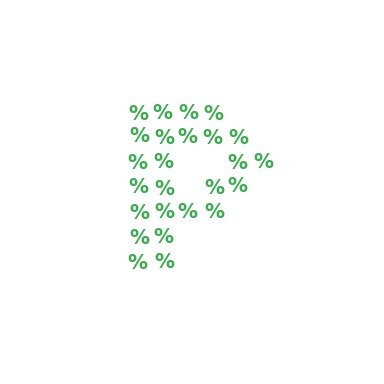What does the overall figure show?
The overall figure shows the letter P.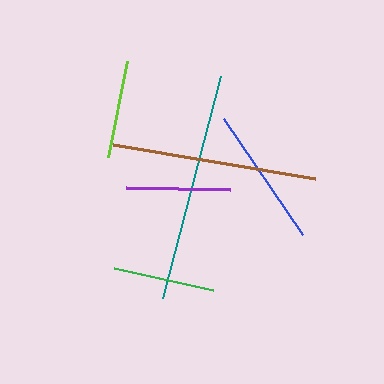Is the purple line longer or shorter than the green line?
The purple line is longer than the green line.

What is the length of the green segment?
The green segment is approximately 102 pixels long.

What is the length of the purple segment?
The purple segment is approximately 104 pixels long.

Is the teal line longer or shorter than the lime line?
The teal line is longer than the lime line.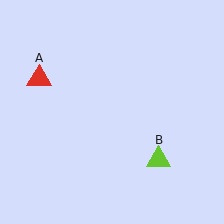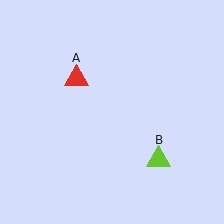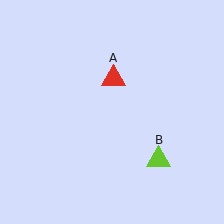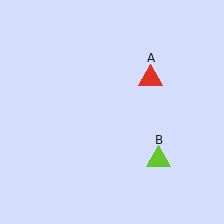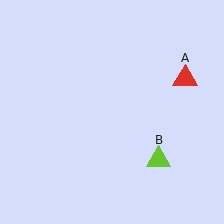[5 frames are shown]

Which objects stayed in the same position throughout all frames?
Lime triangle (object B) remained stationary.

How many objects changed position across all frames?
1 object changed position: red triangle (object A).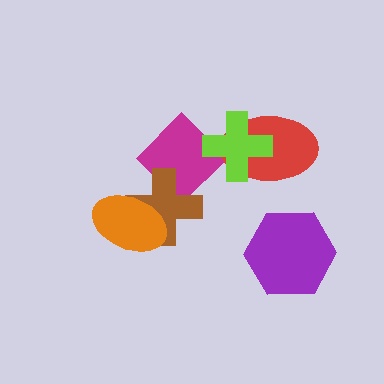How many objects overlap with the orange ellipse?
1 object overlaps with the orange ellipse.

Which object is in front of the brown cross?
The orange ellipse is in front of the brown cross.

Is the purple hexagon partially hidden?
No, no other shape covers it.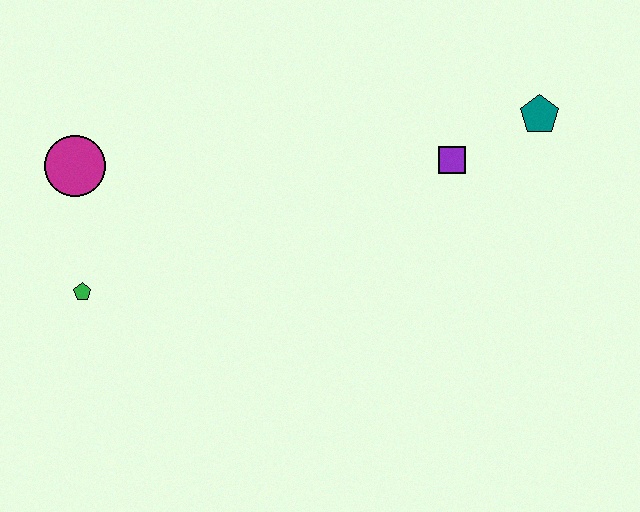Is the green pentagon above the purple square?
No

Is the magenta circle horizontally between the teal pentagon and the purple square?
No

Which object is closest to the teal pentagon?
The purple square is closest to the teal pentagon.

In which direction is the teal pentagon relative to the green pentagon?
The teal pentagon is to the right of the green pentagon.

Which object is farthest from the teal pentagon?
The green pentagon is farthest from the teal pentagon.